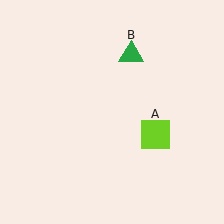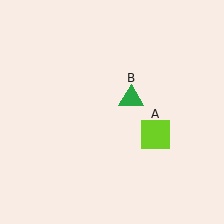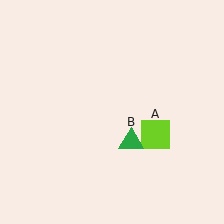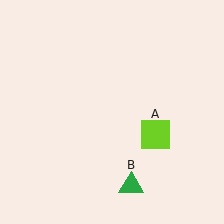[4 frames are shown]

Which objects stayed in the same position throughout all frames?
Lime square (object A) remained stationary.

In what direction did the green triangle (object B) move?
The green triangle (object B) moved down.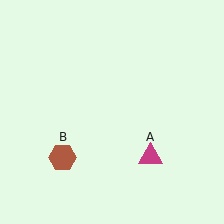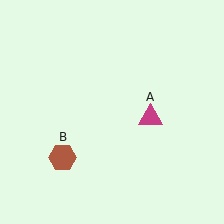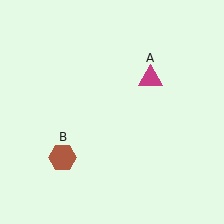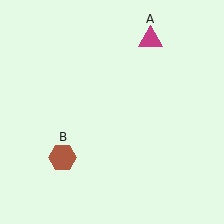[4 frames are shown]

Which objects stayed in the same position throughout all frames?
Brown hexagon (object B) remained stationary.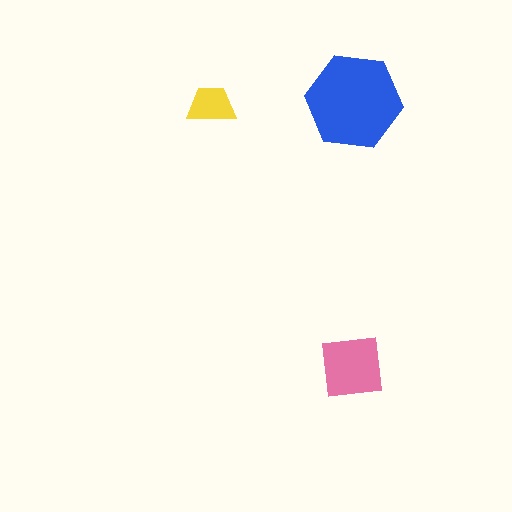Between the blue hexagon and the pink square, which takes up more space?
The blue hexagon.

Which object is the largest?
The blue hexagon.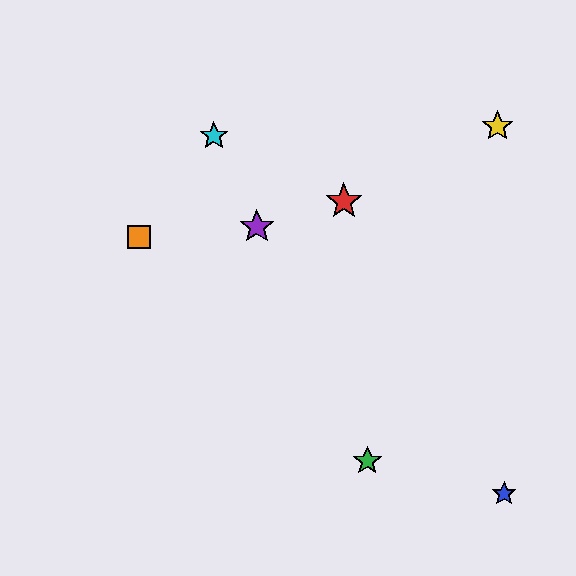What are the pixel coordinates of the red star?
The red star is at (344, 202).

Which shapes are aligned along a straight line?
The green star, the purple star, the cyan star are aligned along a straight line.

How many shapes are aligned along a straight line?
3 shapes (the green star, the purple star, the cyan star) are aligned along a straight line.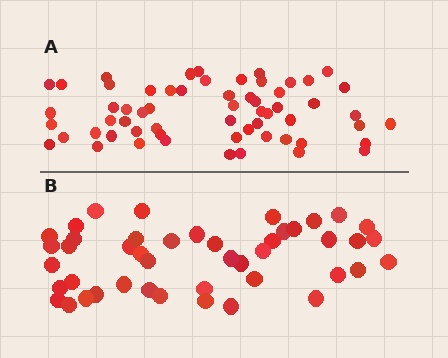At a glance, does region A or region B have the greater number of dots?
Region A (the top region) has more dots.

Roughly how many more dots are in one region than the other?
Region A has approximately 15 more dots than region B.